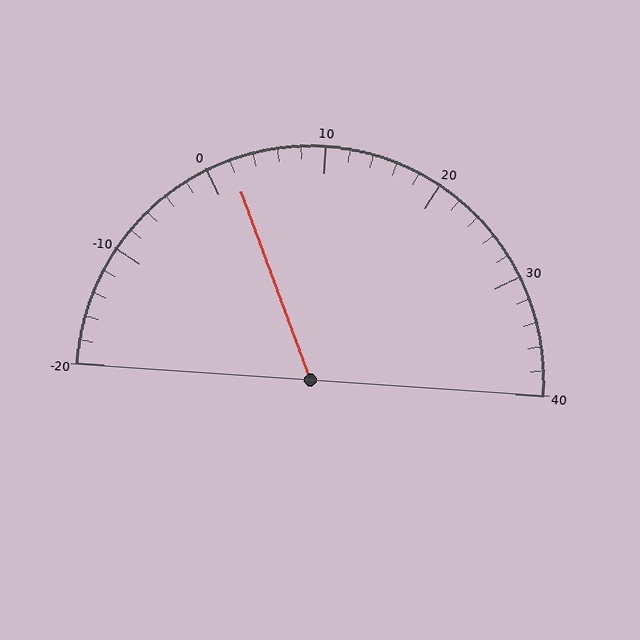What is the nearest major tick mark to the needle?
The nearest major tick mark is 0.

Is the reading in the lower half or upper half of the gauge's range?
The reading is in the lower half of the range (-20 to 40).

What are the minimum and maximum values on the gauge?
The gauge ranges from -20 to 40.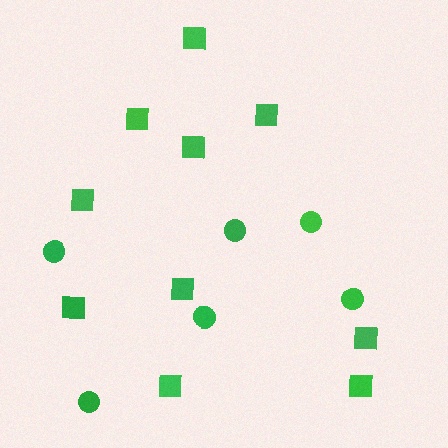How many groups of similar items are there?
There are 2 groups: one group of circles (6) and one group of squares (10).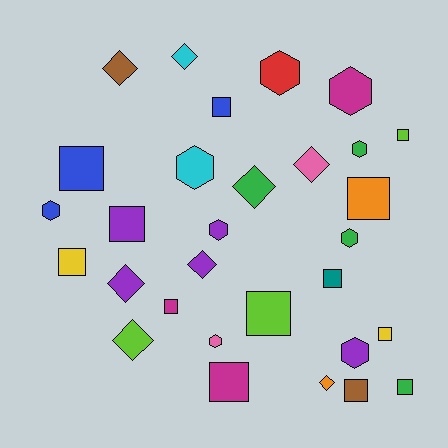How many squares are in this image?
There are 13 squares.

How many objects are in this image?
There are 30 objects.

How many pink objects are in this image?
There are 2 pink objects.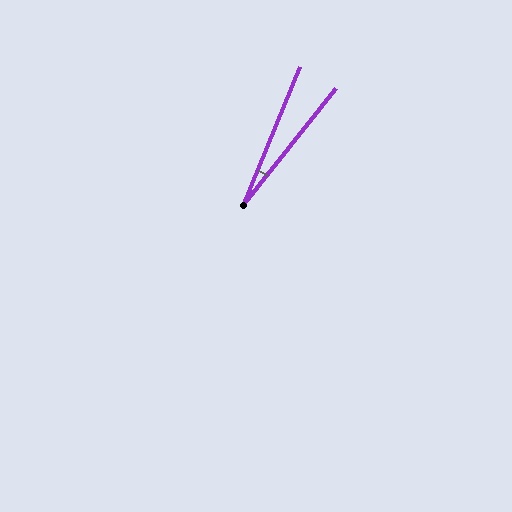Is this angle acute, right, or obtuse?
It is acute.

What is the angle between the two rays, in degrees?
Approximately 16 degrees.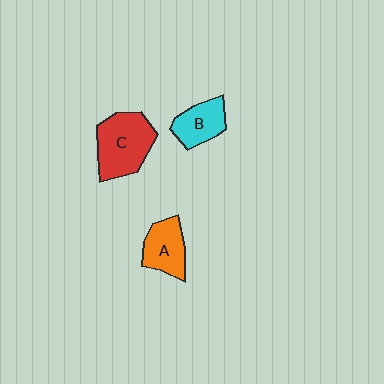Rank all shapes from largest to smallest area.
From largest to smallest: C (red), A (orange), B (cyan).